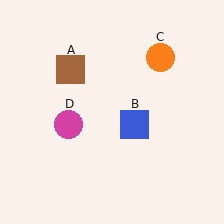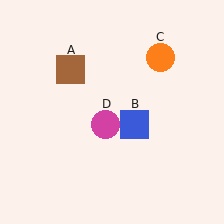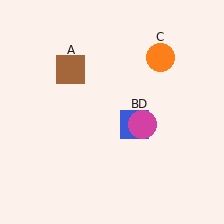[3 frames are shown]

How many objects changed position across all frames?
1 object changed position: magenta circle (object D).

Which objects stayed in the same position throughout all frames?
Brown square (object A) and blue square (object B) and orange circle (object C) remained stationary.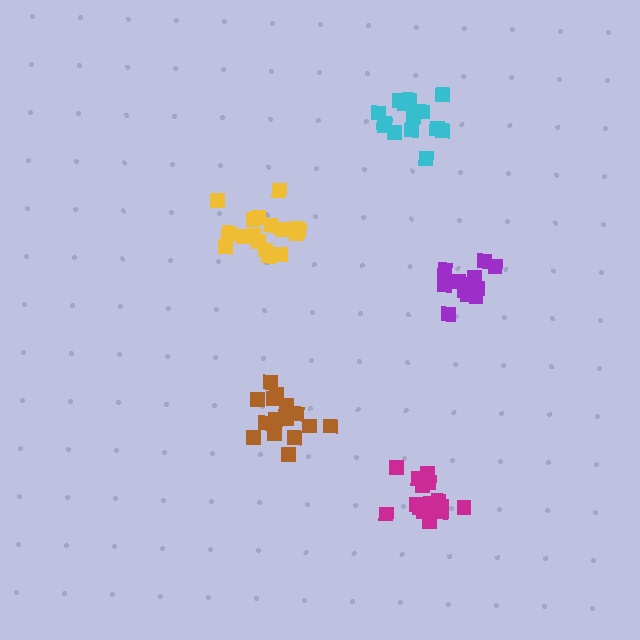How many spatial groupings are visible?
There are 5 spatial groupings.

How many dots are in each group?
Group 1: 18 dots, Group 2: 15 dots, Group 3: 14 dots, Group 4: 16 dots, Group 5: 16 dots (79 total).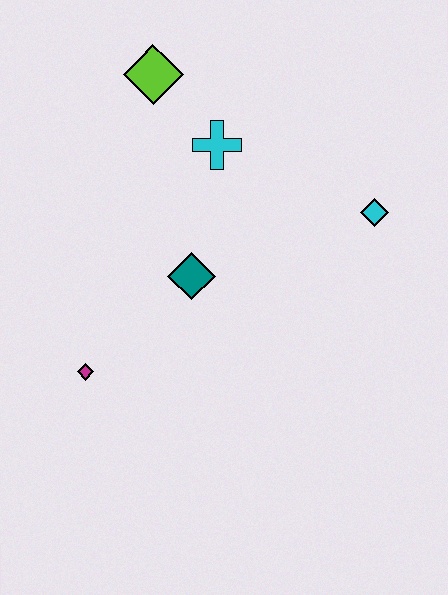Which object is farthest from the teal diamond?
The lime diamond is farthest from the teal diamond.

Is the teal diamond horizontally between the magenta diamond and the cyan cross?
Yes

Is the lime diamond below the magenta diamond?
No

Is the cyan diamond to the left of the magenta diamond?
No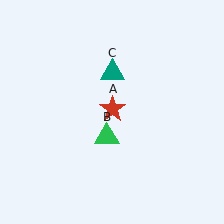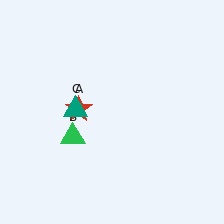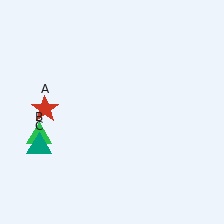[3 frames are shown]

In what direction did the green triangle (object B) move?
The green triangle (object B) moved left.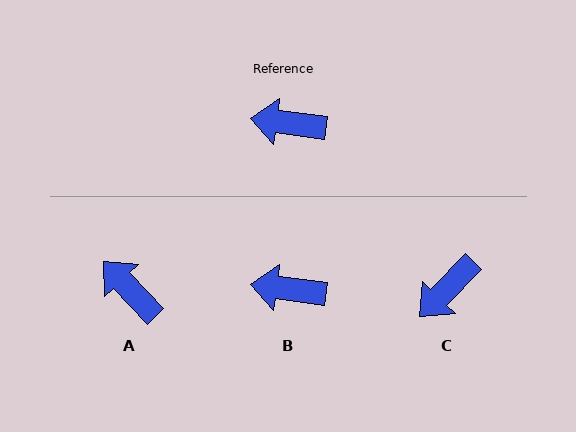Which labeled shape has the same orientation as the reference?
B.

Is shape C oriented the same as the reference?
No, it is off by about 53 degrees.